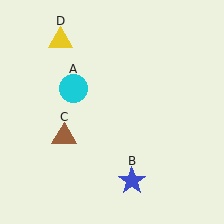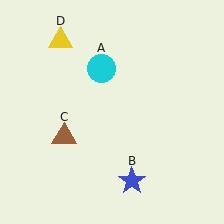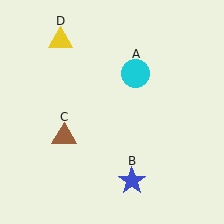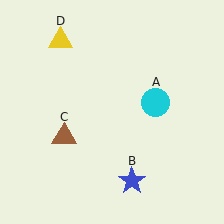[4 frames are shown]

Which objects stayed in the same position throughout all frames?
Blue star (object B) and brown triangle (object C) and yellow triangle (object D) remained stationary.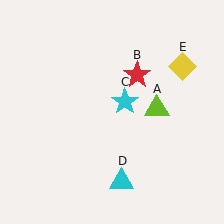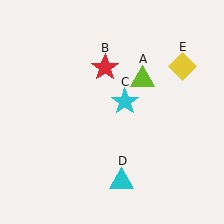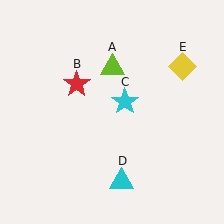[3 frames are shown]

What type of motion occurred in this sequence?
The lime triangle (object A), red star (object B) rotated counterclockwise around the center of the scene.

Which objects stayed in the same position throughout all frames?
Cyan star (object C) and cyan triangle (object D) and yellow diamond (object E) remained stationary.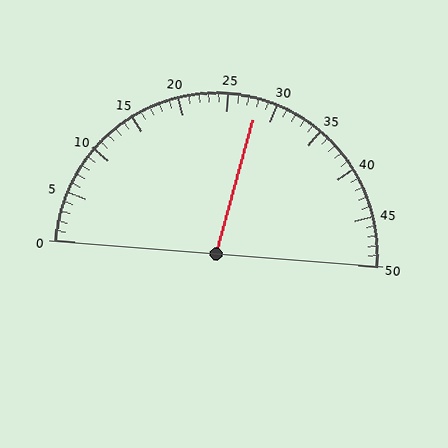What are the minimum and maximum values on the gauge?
The gauge ranges from 0 to 50.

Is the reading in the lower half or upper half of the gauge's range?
The reading is in the upper half of the range (0 to 50).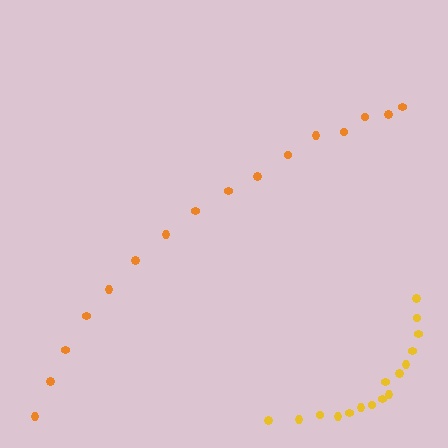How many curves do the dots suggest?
There are 2 distinct paths.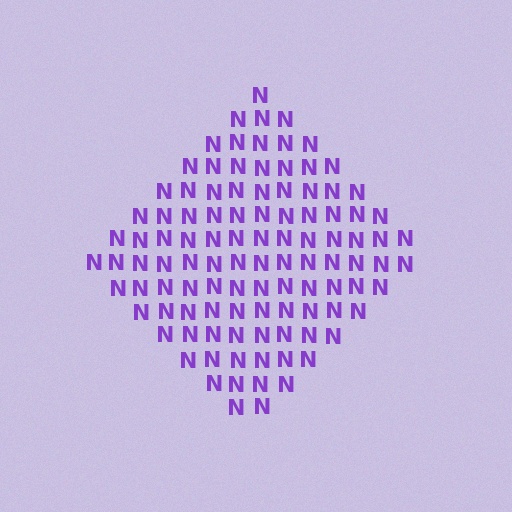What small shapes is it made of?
It is made of small letter N's.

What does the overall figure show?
The overall figure shows a diamond.